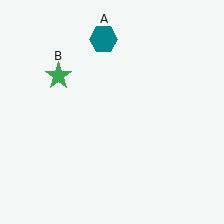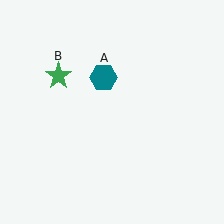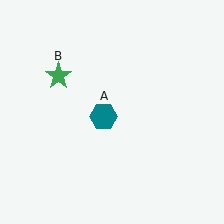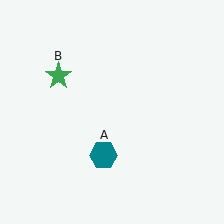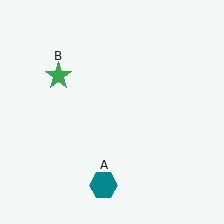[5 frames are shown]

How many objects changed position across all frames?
1 object changed position: teal hexagon (object A).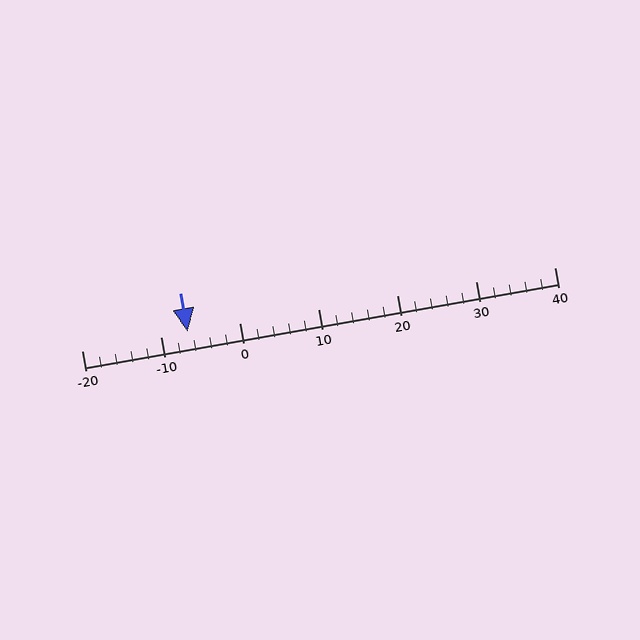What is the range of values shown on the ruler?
The ruler shows values from -20 to 40.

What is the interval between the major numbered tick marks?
The major tick marks are spaced 10 units apart.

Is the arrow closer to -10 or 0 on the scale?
The arrow is closer to -10.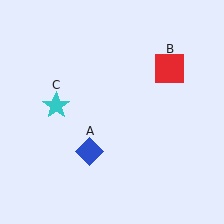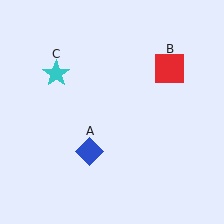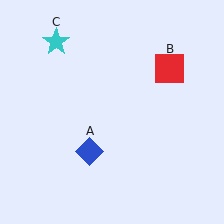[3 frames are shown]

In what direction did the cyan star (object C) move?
The cyan star (object C) moved up.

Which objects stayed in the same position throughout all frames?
Blue diamond (object A) and red square (object B) remained stationary.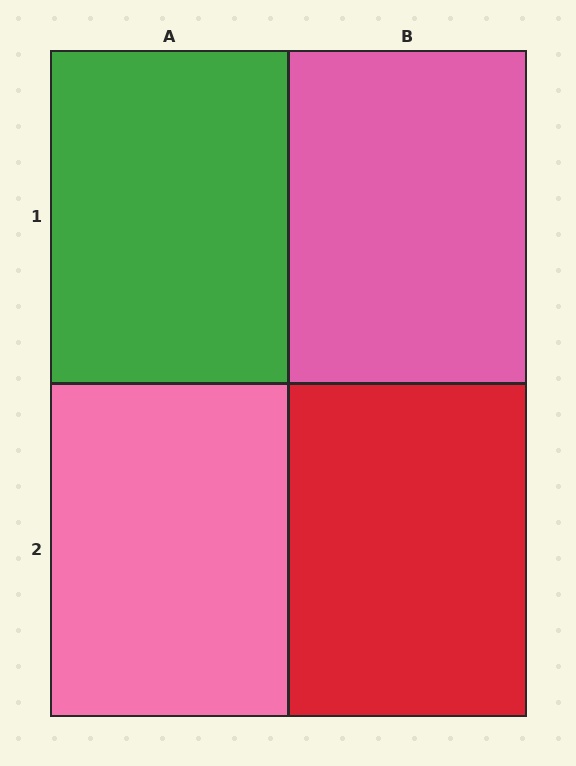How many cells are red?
1 cell is red.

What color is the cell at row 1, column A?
Green.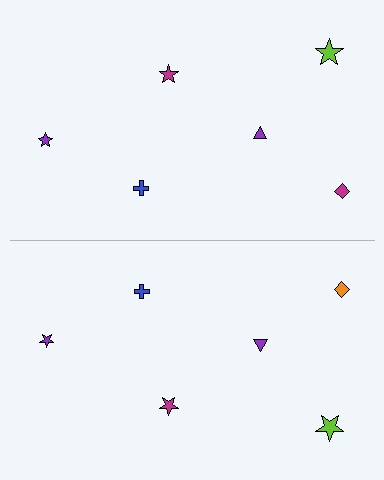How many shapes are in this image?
There are 12 shapes in this image.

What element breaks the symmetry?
The orange diamond on the bottom side breaks the symmetry — its mirror counterpart is magenta.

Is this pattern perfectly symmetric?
No, the pattern is not perfectly symmetric. The orange diamond on the bottom side breaks the symmetry — its mirror counterpart is magenta.